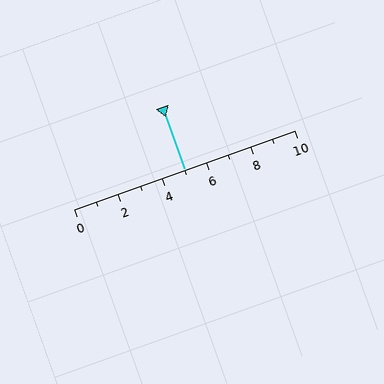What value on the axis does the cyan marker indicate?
The marker indicates approximately 5.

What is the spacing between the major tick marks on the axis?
The major ticks are spaced 2 apart.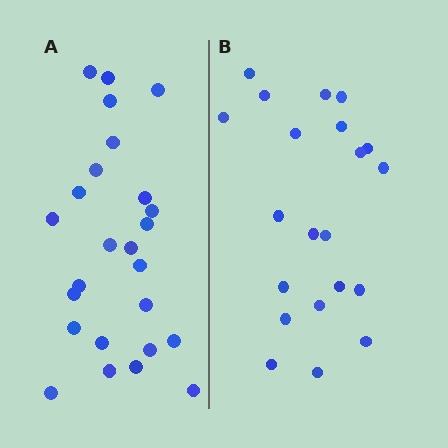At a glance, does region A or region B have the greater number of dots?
Region A (the left region) has more dots.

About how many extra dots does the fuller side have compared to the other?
Region A has about 4 more dots than region B.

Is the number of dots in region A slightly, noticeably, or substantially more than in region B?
Region A has only slightly more — the two regions are fairly close. The ratio is roughly 1.2 to 1.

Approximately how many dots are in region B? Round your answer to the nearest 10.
About 20 dots. (The exact count is 21, which rounds to 20.)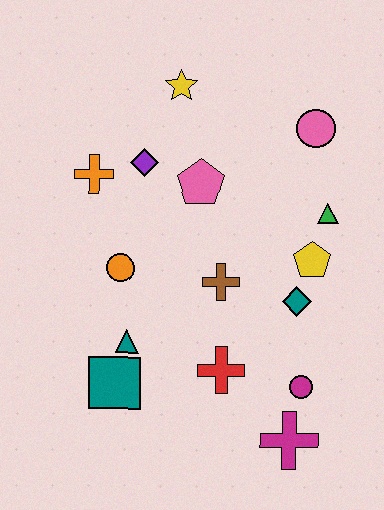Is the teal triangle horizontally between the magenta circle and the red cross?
No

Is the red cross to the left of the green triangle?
Yes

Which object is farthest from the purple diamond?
The magenta cross is farthest from the purple diamond.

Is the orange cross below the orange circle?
No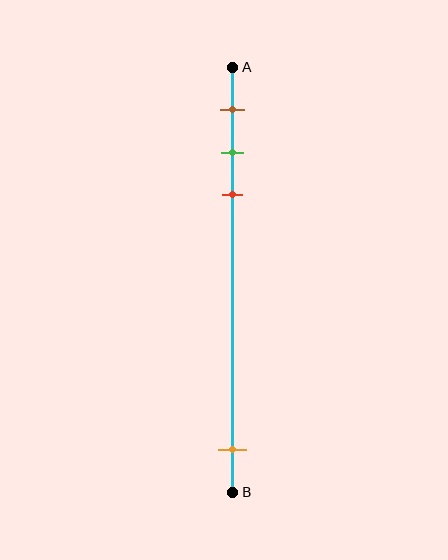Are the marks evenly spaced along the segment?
No, the marks are not evenly spaced.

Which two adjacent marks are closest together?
The green and red marks are the closest adjacent pair.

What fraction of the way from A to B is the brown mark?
The brown mark is approximately 10% (0.1) of the way from A to B.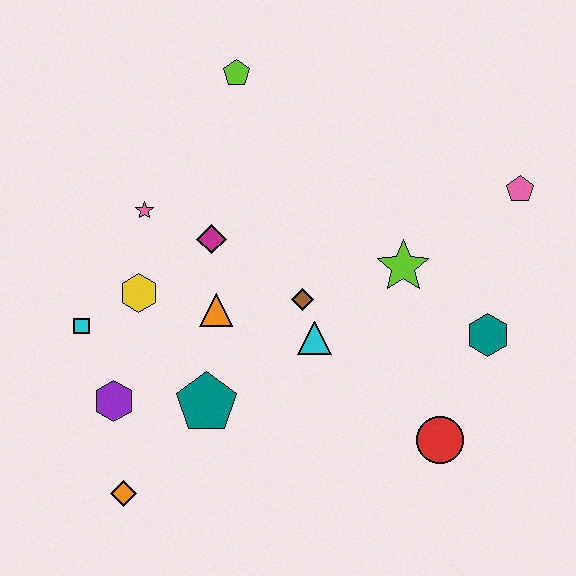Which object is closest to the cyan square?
The yellow hexagon is closest to the cyan square.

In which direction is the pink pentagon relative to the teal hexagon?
The pink pentagon is above the teal hexagon.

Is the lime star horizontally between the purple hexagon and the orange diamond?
No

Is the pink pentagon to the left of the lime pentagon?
No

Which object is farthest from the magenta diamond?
The pink pentagon is farthest from the magenta diamond.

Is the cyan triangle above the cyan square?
No